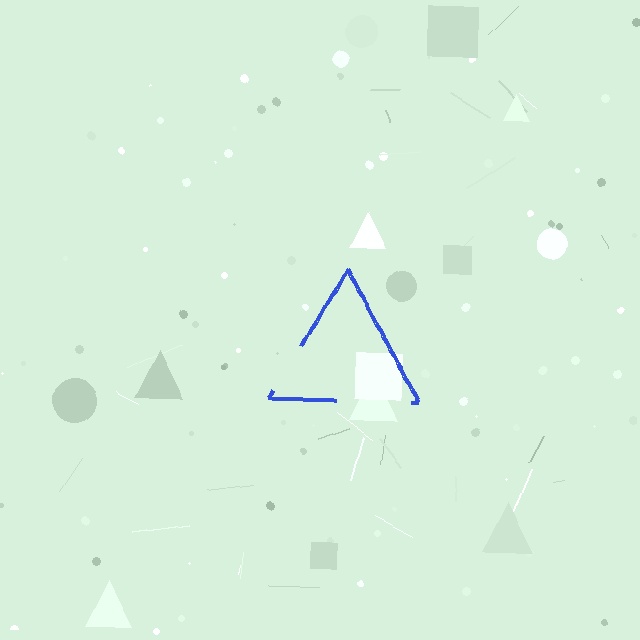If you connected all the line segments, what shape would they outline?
They would outline a triangle.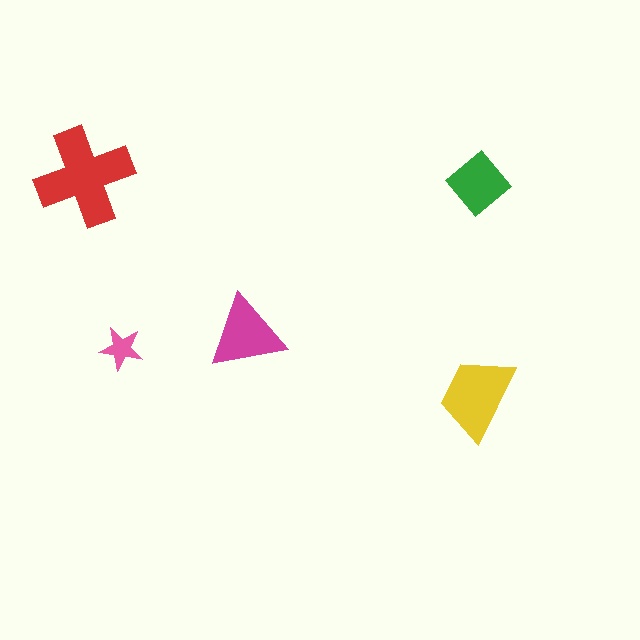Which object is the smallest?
The pink star.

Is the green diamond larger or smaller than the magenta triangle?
Smaller.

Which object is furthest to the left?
The red cross is leftmost.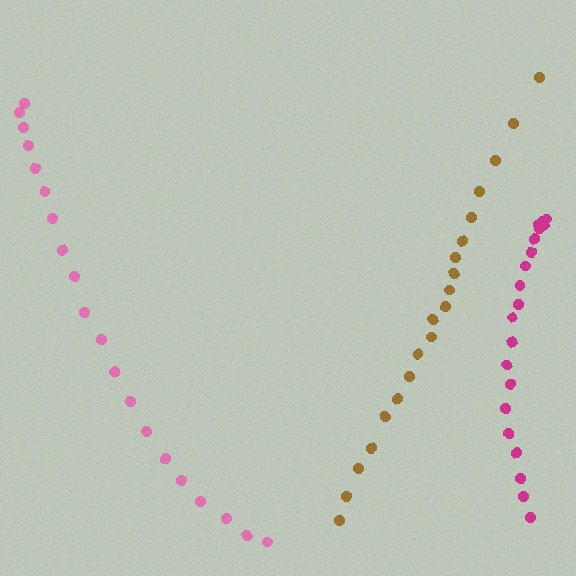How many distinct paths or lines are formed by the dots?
There are 3 distinct paths.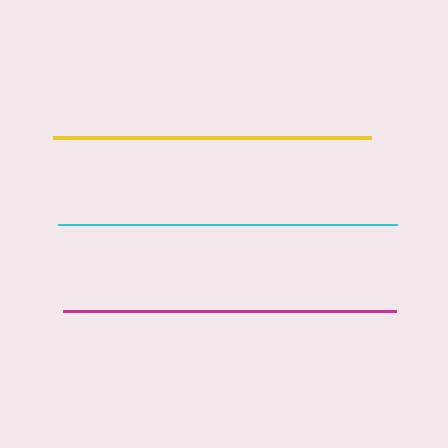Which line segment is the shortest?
The yellow line is the shortest at approximately 319 pixels.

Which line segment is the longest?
The cyan line is the longest at approximately 339 pixels.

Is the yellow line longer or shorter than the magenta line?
The magenta line is longer than the yellow line.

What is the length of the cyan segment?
The cyan segment is approximately 339 pixels long.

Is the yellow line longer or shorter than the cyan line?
The cyan line is longer than the yellow line.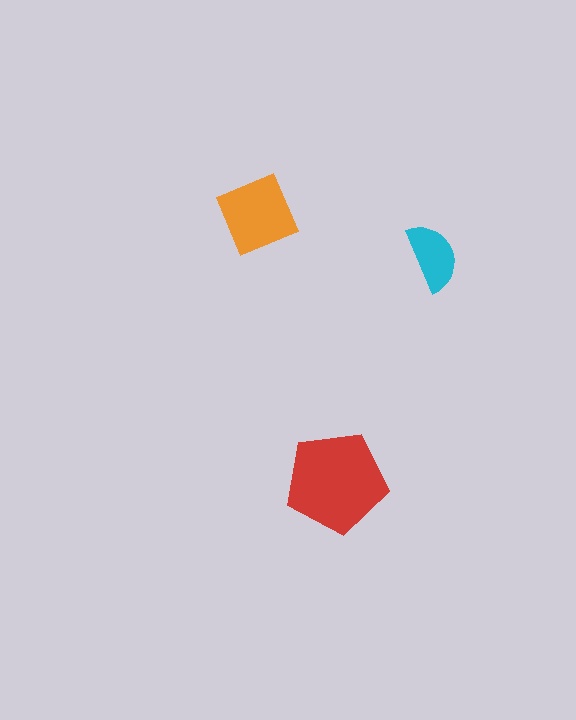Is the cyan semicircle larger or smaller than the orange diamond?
Smaller.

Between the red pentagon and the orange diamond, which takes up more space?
The red pentagon.